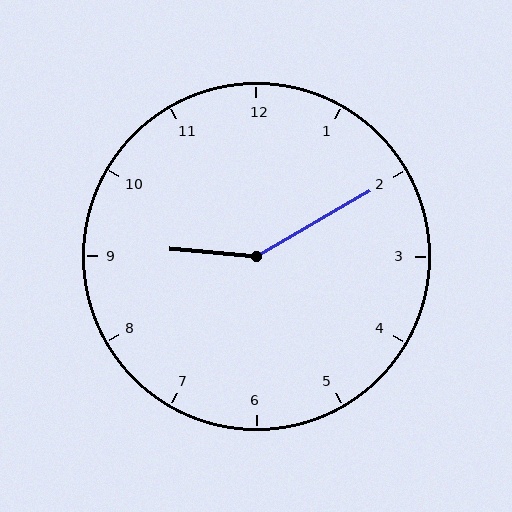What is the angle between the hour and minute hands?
Approximately 145 degrees.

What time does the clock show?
9:10.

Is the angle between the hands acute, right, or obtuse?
It is obtuse.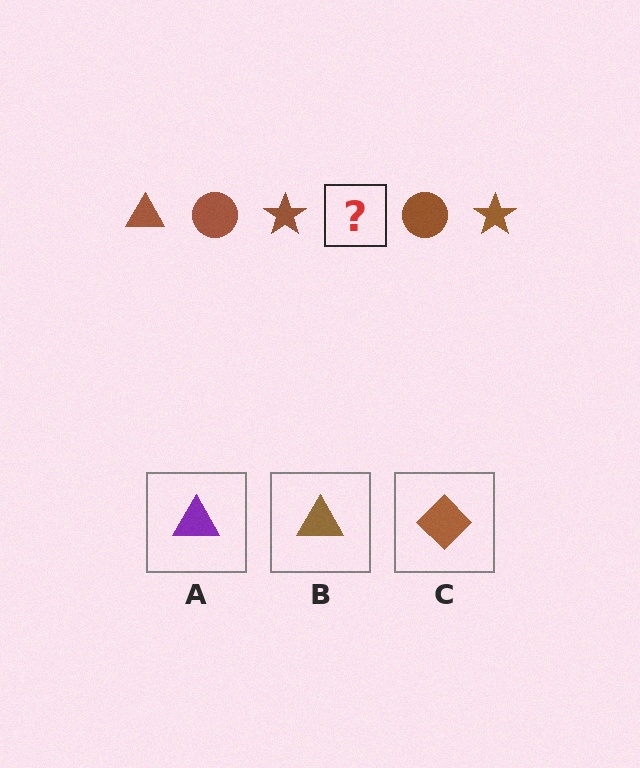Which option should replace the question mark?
Option B.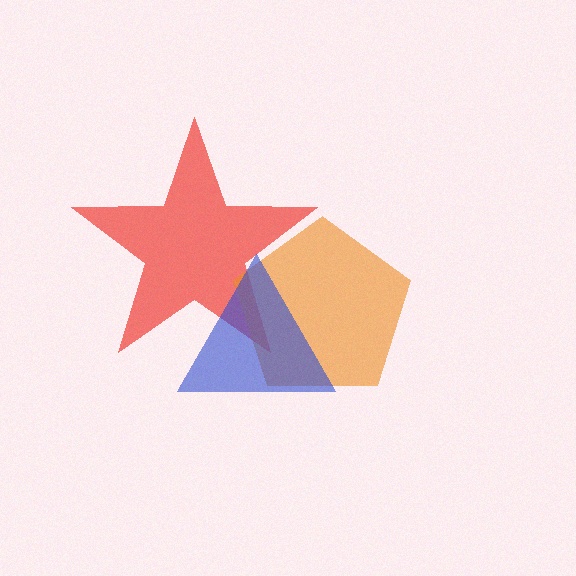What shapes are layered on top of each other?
The layered shapes are: a red star, an orange pentagon, a blue triangle.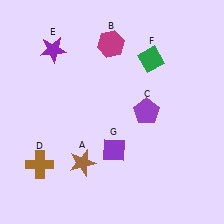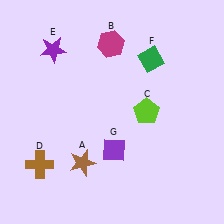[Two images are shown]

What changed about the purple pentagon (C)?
In Image 1, C is purple. In Image 2, it changed to lime.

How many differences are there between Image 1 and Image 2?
There is 1 difference between the two images.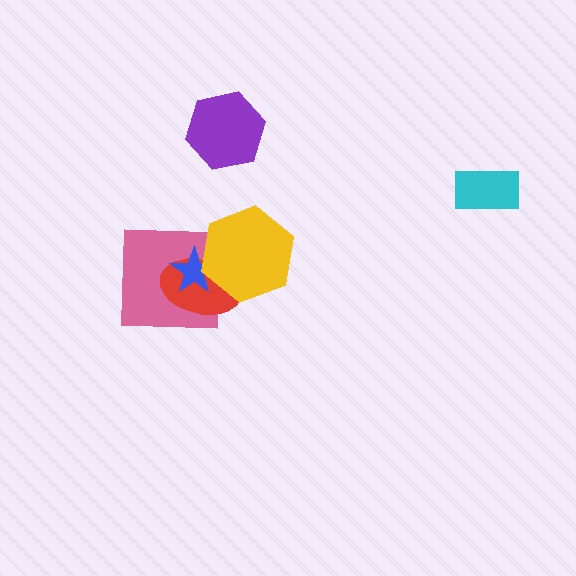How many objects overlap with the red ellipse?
3 objects overlap with the red ellipse.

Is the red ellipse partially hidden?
Yes, it is partially covered by another shape.